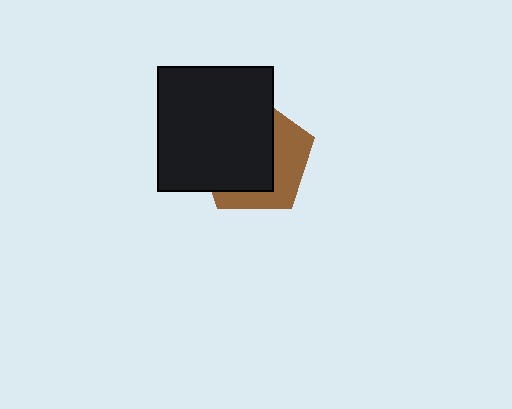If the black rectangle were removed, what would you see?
You would see the complete brown pentagon.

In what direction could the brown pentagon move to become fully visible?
The brown pentagon could move right. That would shift it out from behind the black rectangle entirely.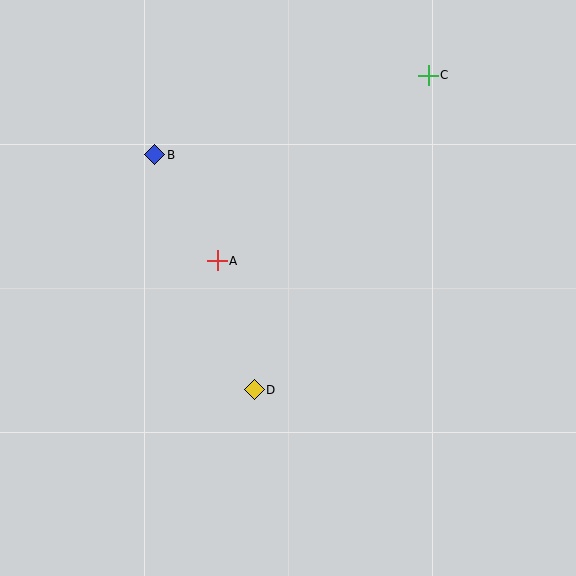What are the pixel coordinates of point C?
Point C is at (428, 75).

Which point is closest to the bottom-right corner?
Point D is closest to the bottom-right corner.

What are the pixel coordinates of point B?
Point B is at (155, 155).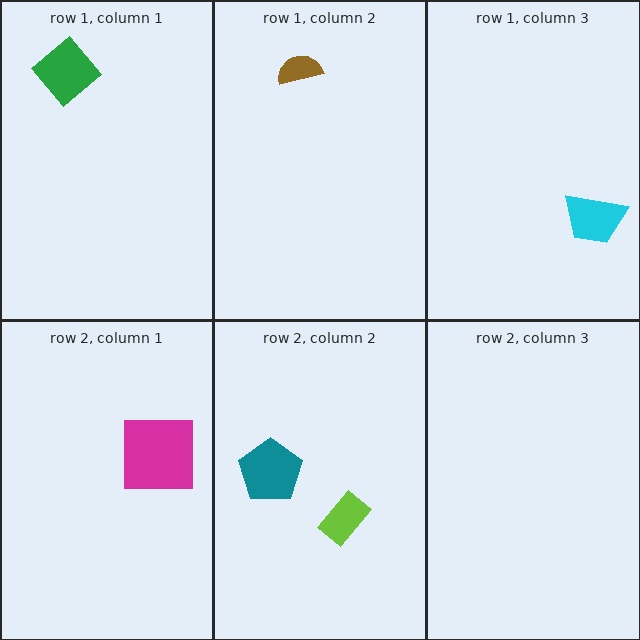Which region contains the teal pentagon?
The row 2, column 2 region.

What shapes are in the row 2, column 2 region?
The lime rectangle, the teal pentagon.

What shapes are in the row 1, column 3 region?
The cyan trapezoid.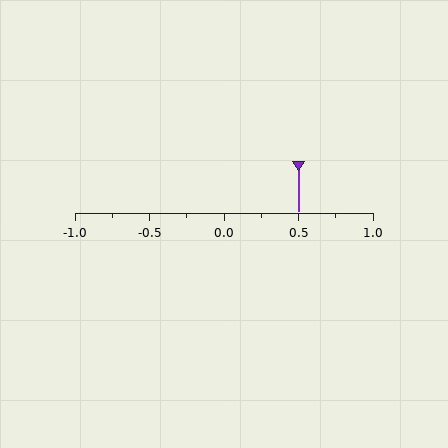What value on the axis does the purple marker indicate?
The marker indicates approximately 0.5.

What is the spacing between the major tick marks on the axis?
The major ticks are spaced 0.5 apart.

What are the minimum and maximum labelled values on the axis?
The axis runs from -1.0 to 1.0.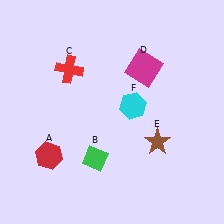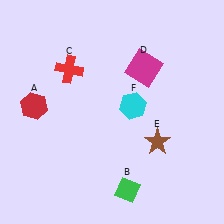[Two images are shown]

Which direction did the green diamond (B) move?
The green diamond (B) moved right.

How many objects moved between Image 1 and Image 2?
2 objects moved between the two images.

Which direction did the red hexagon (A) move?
The red hexagon (A) moved up.